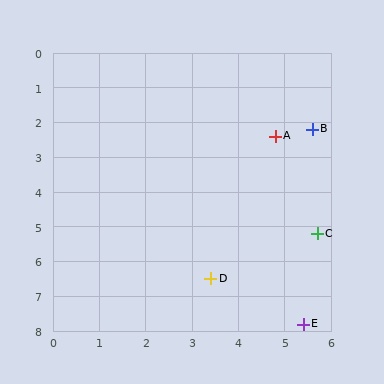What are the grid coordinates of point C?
Point C is at approximately (5.7, 5.2).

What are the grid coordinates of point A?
Point A is at approximately (4.8, 2.4).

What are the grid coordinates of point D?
Point D is at approximately (3.4, 6.5).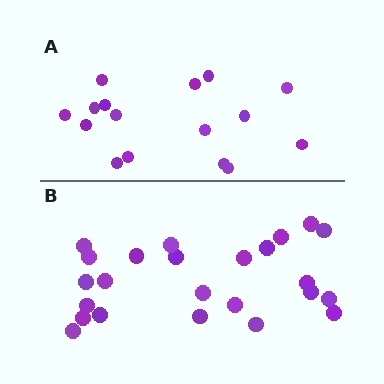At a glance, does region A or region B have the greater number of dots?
Region B (the bottom region) has more dots.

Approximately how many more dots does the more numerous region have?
Region B has roughly 8 or so more dots than region A.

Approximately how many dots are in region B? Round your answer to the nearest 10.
About 20 dots. (The exact count is 24, which rounds to 20.)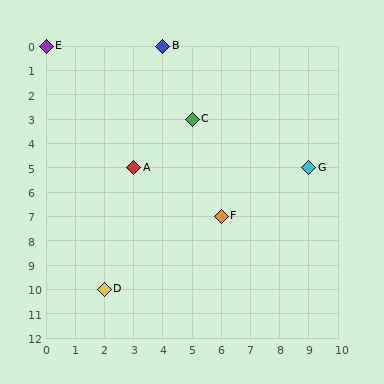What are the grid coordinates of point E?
Point E is at grid coordinates (0, 0).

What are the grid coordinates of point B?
Point B is at grid coordinates (4, 0).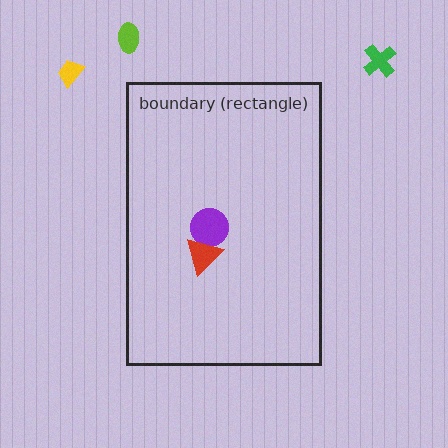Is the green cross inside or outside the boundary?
Outside.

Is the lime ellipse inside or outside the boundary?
Outside.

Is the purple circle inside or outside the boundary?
Inside.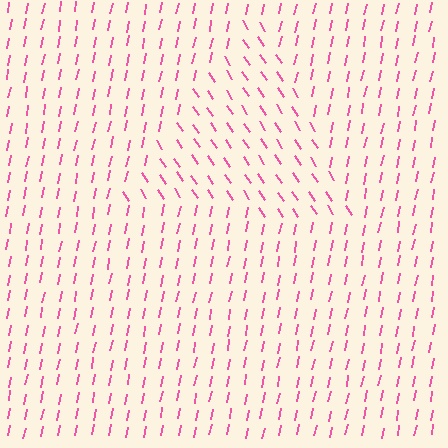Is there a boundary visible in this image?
Yes, there is a texture boundary formed by a change in line orientation.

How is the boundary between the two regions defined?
The boundary is defined purely by a change in line orientation (approximately 45 degrees difference). All lines are the same color and thickness.